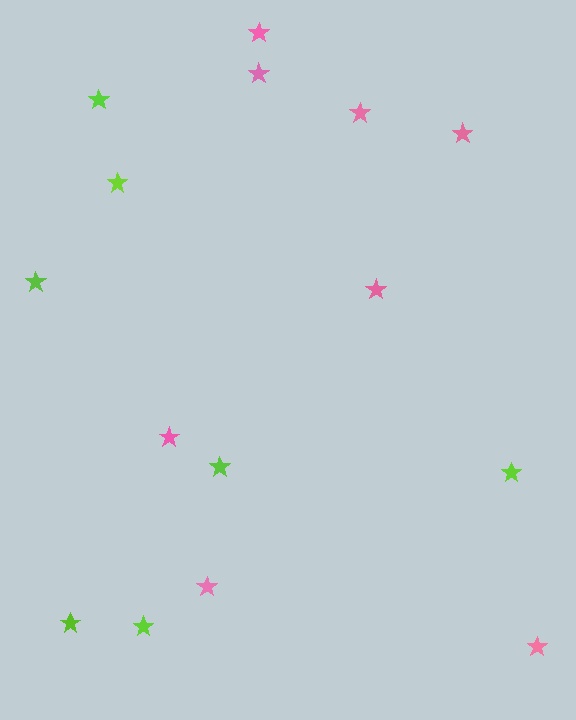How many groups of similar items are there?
There are 2 groups: one group of lime stars (7) and one group of pink stars (8).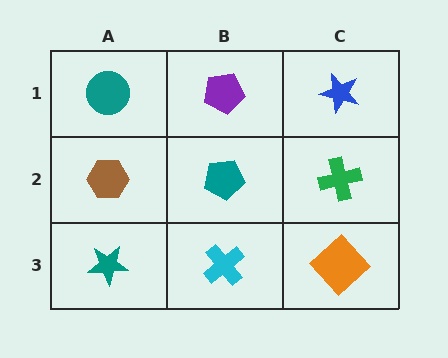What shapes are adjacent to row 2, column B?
A purple pentagon (row 1, column B), a cyan cross (row 3, column B), a brown hexagon (row 2, column A), a green cross (row 2, column C).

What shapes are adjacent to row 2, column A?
A teal circle (row 1, column A), a teal star (row 3, column A), a teal pentagon (row 2, column B).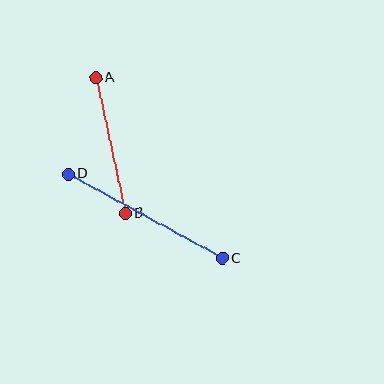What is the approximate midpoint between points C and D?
The midpoint is at approximately (145, 216) pixels.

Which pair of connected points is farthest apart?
Points C and D are farthest apart.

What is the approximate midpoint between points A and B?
The midpoint is at approximately (110, 146) pixels.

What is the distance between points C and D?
The distance is approximately 176 pixels.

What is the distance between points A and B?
The distance is approximately 139 pixels.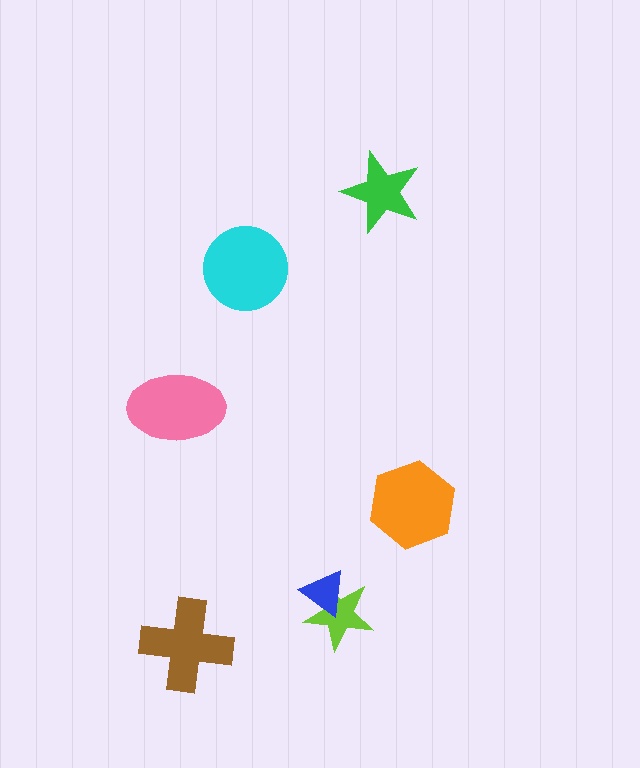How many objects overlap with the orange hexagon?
0 objects overlap with the orange hexagon.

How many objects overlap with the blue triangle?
1 object overlaps with the blue triangle.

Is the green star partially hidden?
No, no other shape covers it.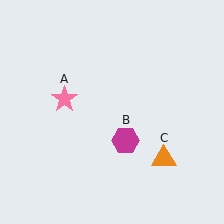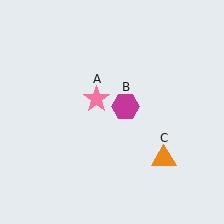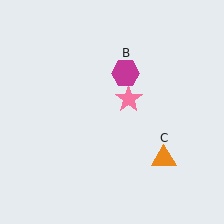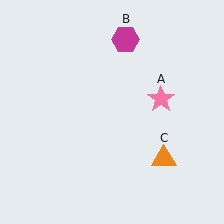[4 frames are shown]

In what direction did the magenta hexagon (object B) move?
The magenta hexagon (object B) moved up.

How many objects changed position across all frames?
2 objects changed position: pink star (object A), magenta hexagon (object B).